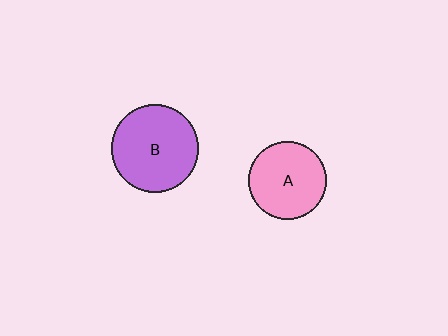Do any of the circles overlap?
No, none of the circles overlap.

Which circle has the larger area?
Circle B (purple).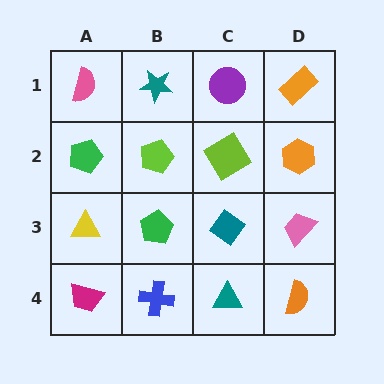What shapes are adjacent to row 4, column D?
A pink trapezoid (row 3, column D), a teal triangle (row 4, column C).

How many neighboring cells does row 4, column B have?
3.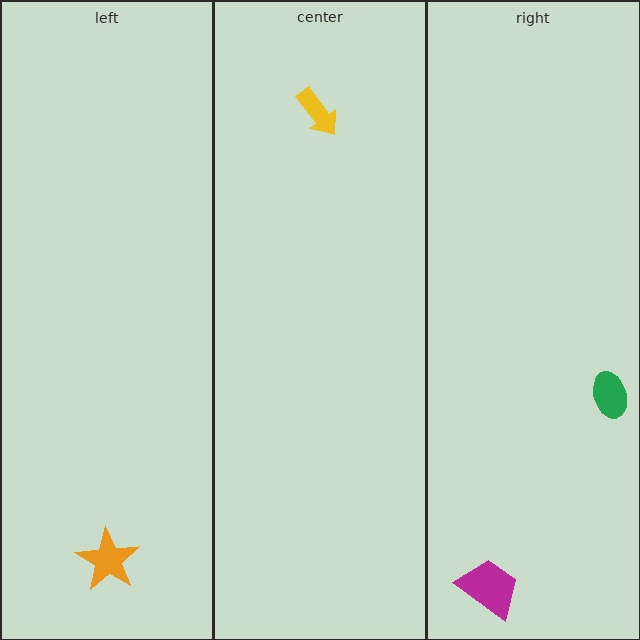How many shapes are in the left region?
1.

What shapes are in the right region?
The magenta trapezoid, the green ellipse.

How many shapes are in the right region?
2.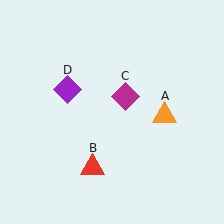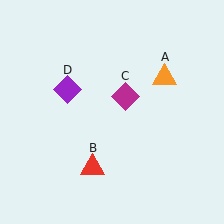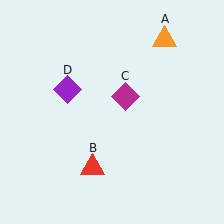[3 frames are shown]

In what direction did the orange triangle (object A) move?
The orange triangle (object A) moved up.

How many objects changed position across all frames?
1 object changed position: orange triangle (object A).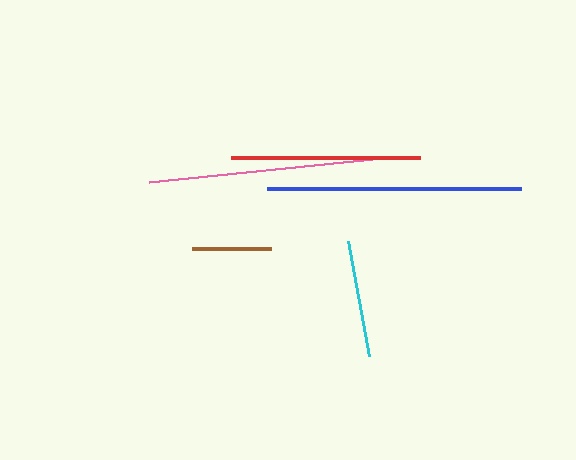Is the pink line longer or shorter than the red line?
The pink line is longer than the red line.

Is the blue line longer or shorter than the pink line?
The blue line is longer than the pink line.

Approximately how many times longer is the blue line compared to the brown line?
The blue line is approximately 3.2 times the length of the brown line.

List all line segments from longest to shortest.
From longest to shortest: blue, pink, red, cyan, brown.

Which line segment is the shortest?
The brown line is the shortest at approximately 79 pixels.